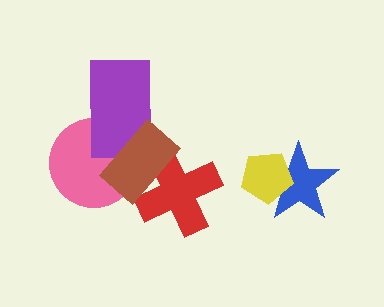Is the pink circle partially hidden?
Yes, it is partially covered by another shape.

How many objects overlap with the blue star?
1 object overlaps with the blue star.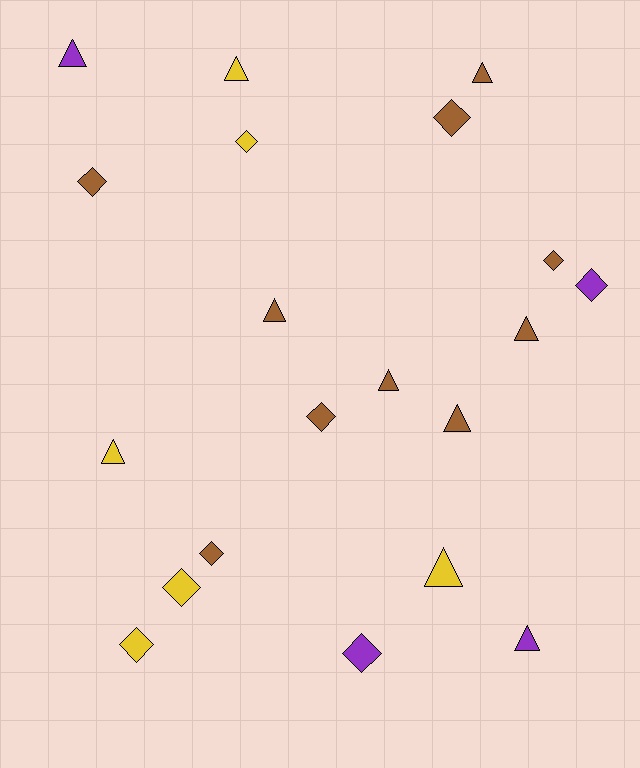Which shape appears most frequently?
Diamond, with 10 objects.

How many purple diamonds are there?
There are 2 purple diamonds.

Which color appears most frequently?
Brown, with 10 objects.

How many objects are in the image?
There are 20 objects.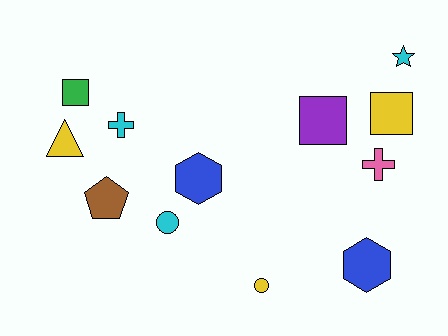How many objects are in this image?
There are 12 objects.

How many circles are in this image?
There are 2 circles.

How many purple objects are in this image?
There is 1 purple object.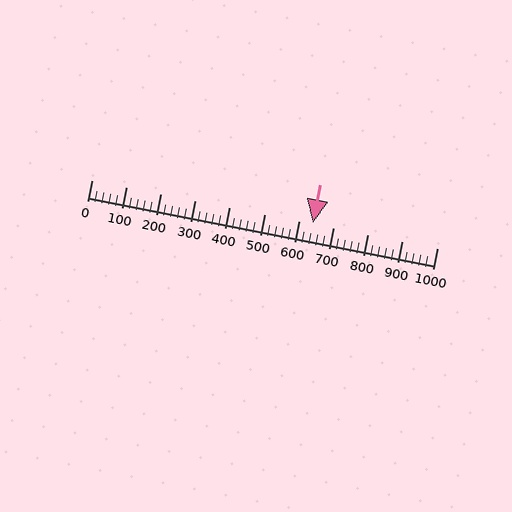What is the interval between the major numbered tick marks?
The major tick marks are spaced 100 units apart.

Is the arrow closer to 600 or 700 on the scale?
The arrow is closer to 600.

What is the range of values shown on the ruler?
The ruler shows values from 0 to 1000.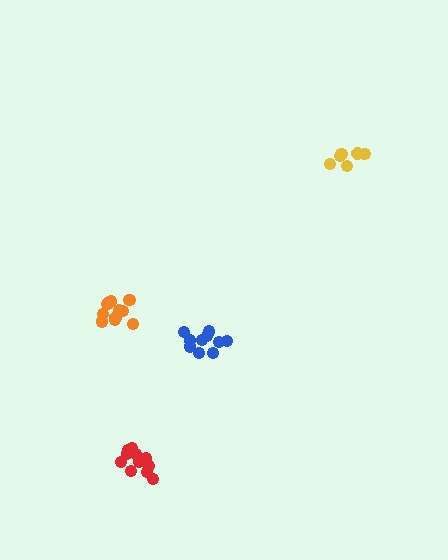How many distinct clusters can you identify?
There are 4 distinct clusters.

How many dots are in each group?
Group 1: 11 dots, Group 2: 6 dots, Group 3: 11 dots, Group 4: 10 dots (38 total).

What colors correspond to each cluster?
The clusters are colored: orange, yellow, red, blue.